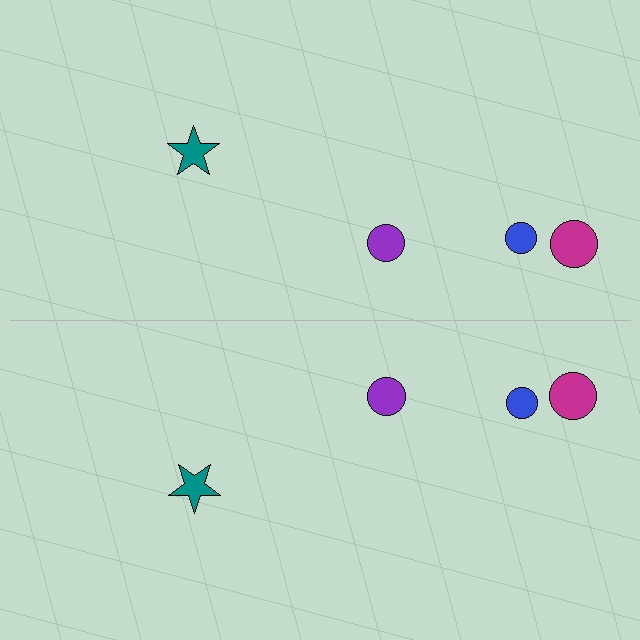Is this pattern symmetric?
Yes, this pattern has bilateral (reflection) symmetry.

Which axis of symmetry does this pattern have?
The pattern has a horizontal axis of symmetry running through the center of the image.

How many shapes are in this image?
There are 8 shapes in this image.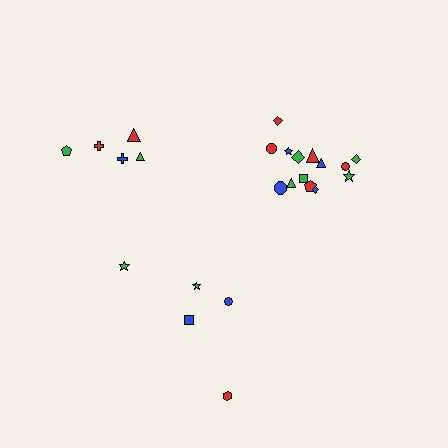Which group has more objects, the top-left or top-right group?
The top-right group.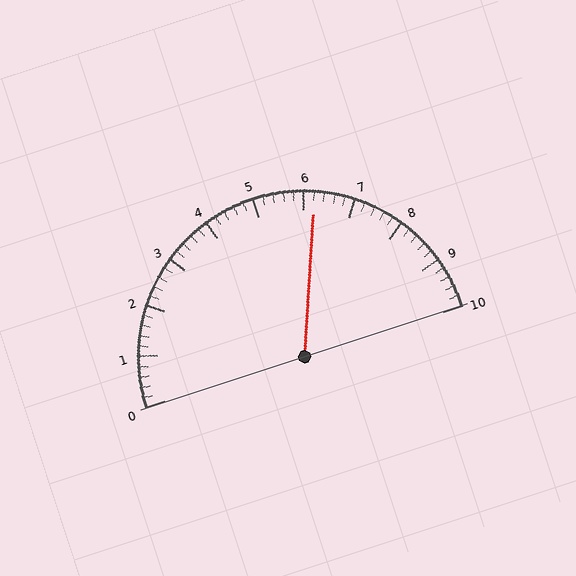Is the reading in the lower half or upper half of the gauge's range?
The reading is in the upper half of the range (0 to 10).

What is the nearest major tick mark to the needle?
The nearest major tick mark is 6.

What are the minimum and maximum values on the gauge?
The gauge ranges from 0 to 10.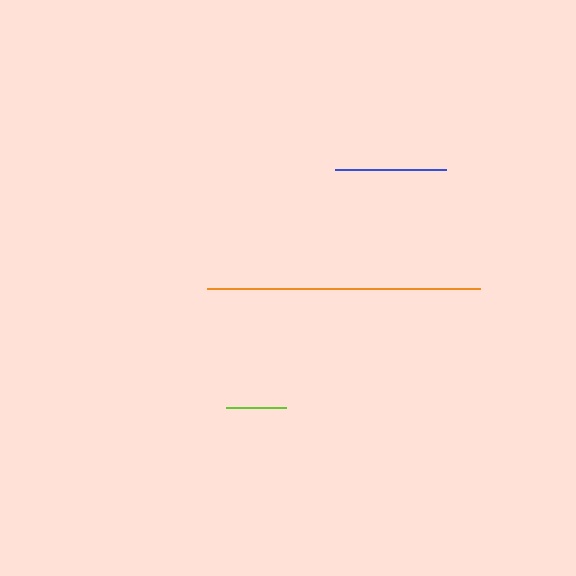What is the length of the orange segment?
The orange segment is approximately 272 pixels long.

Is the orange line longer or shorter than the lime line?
The orange line is longer than the lime line.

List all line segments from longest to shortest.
From longest to shortest: orange, blue, lime.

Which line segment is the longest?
The orange line is the longest at approximately 272 pixels.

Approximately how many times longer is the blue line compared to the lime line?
The blue line is approximately 1.8 times the length of the lime line.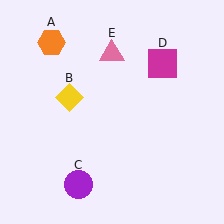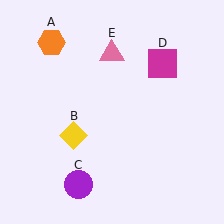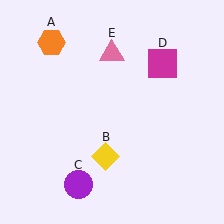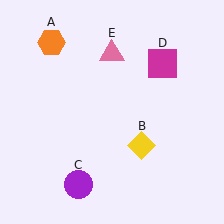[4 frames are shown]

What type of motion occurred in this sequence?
The yellow diamond (object B) rotated counterclockwise around the center of the scene.